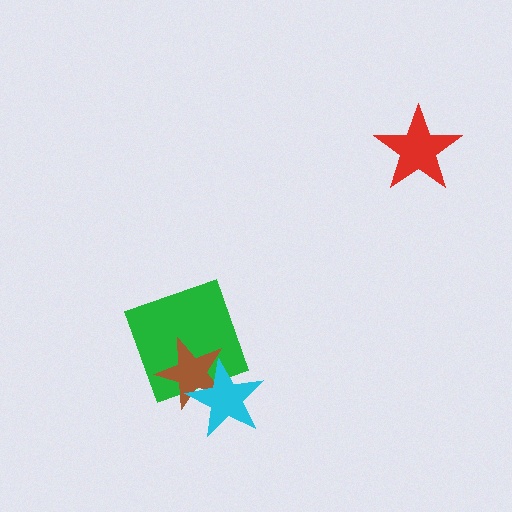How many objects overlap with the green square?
2 objects overlap with the green square.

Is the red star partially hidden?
No, no other shape covers it.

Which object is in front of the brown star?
The cyan star is in front of the brown star.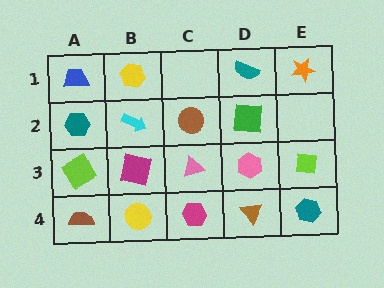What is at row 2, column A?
A teal hexagon.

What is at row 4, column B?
A yellow circle.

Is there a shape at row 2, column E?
No, that cell is empty.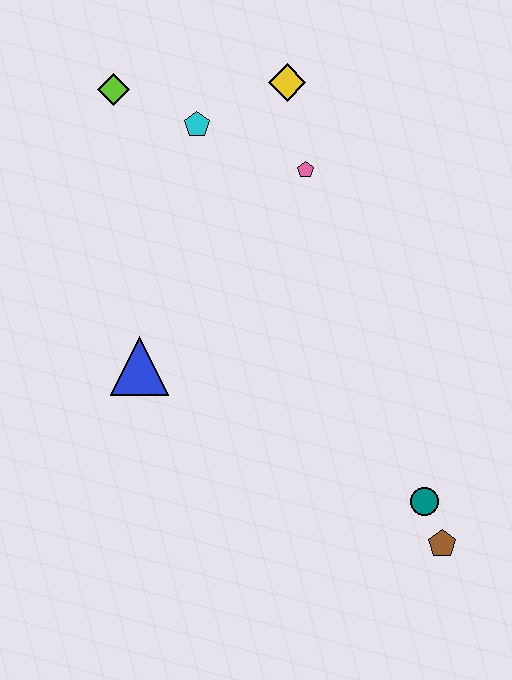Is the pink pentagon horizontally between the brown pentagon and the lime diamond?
Yes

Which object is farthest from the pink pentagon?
The brown pentagon is farthest from the pink pentagon.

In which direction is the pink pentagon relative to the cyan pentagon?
The pink pentagon is to the right of the cyan pentagon.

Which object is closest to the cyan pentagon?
The lime diamond is closest to the cyan pentagon.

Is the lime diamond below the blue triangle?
No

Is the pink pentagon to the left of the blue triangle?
No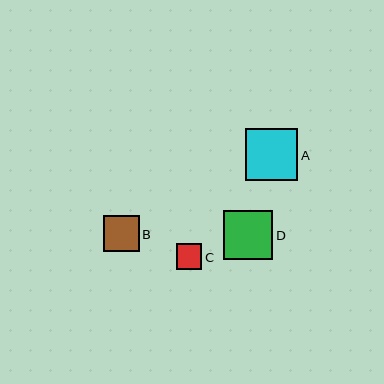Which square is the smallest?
Square C is the smallest with a size of approximately 25 pixels.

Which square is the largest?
Square A is the largest with a size of approximately 53 pixels.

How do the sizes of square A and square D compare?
Square A and square D are approximately the same size.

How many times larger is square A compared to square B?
Square A is approximately 1.5 times the size of square B.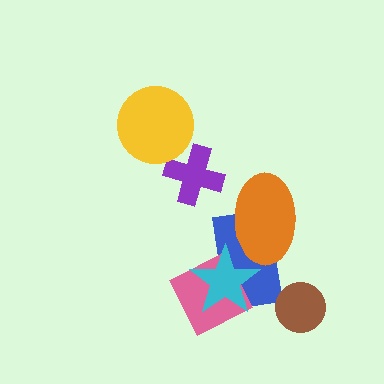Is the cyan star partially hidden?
No, no other shape covers it.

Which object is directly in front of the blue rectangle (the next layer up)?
The orange ellipse is directly in front of the blue rectangle.